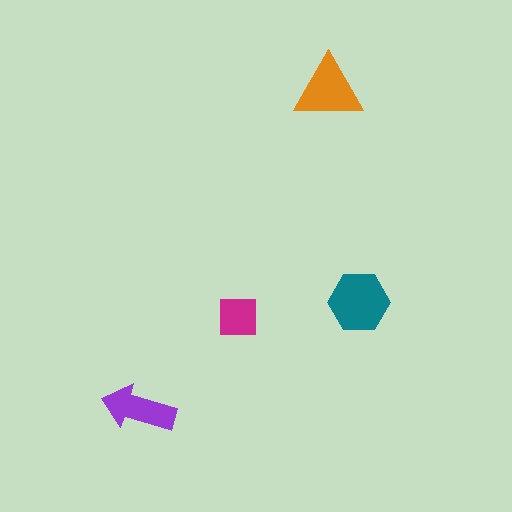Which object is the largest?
The teal hexagon.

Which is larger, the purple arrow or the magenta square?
The purple arrow.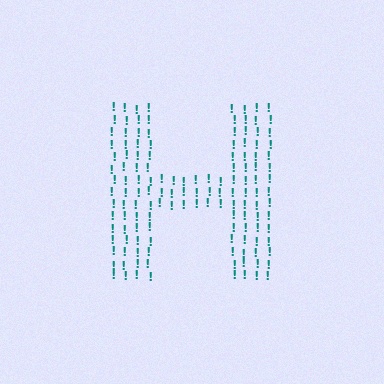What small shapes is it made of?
It is made of small exclamation marks.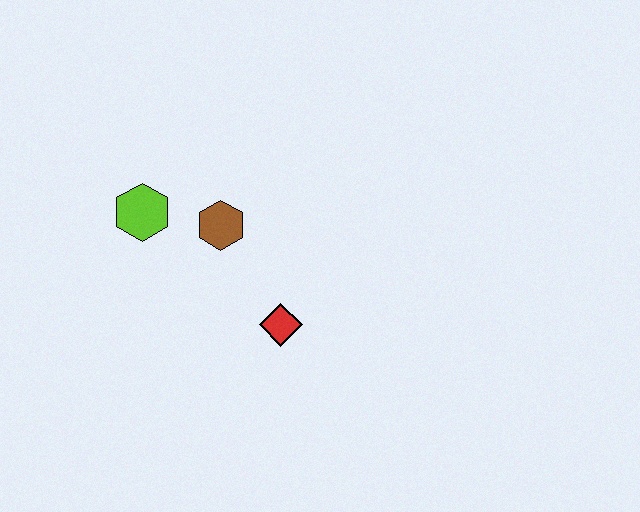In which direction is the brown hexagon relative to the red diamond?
The brown hexagon is above the red diamond.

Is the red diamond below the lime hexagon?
Yes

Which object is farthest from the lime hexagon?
The red diamond is farthest from the lime hexagon.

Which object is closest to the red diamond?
The brown hexagon is closest to the red diamond.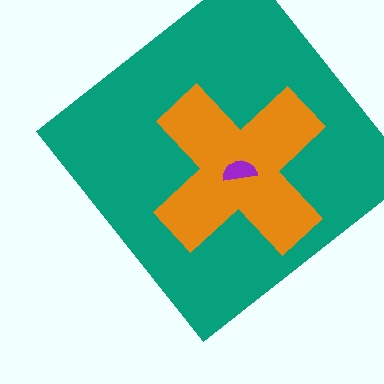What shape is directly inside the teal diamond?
The orange cross.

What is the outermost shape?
The teal diamond.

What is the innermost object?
The purple semicircle.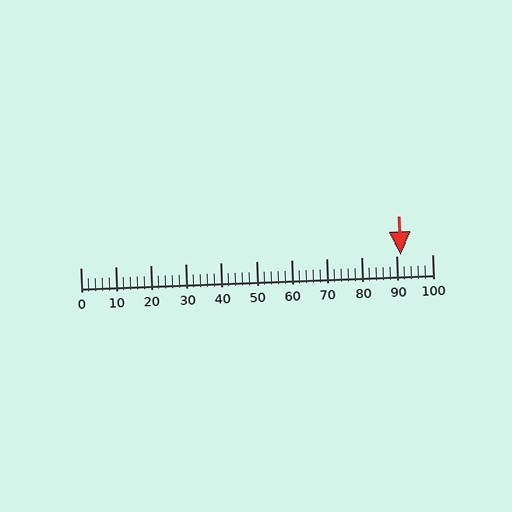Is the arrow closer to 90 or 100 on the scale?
The arrow is closer to 90.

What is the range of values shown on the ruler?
The ruler shows values from 0 to 100.